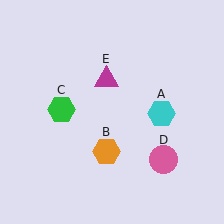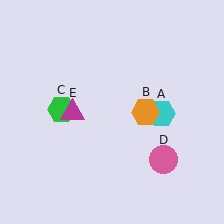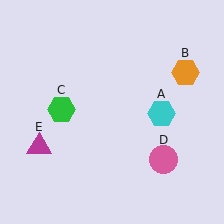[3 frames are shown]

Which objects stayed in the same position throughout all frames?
Cyan hexagon (object A) and green hexagon (object C) and pink circle (object D) remained stationary.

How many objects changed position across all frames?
2 objects changed position: orange hexagon (object B), magenta triangle (object E).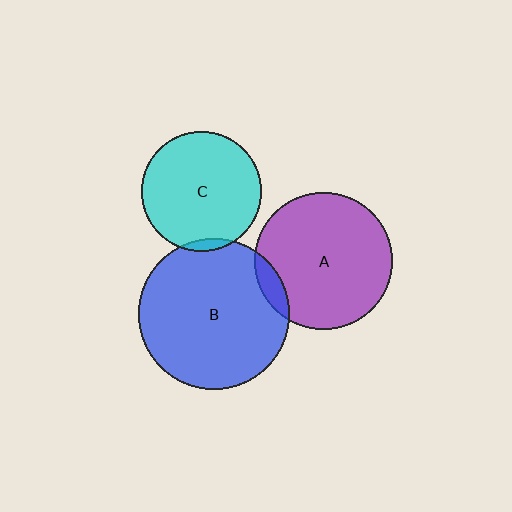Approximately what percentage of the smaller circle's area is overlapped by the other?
Approximately 5%.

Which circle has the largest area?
Circle B (blue).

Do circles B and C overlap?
Yes.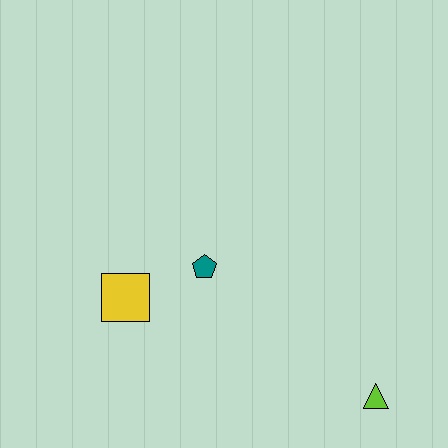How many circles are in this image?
There are no circles.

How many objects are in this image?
There are 3 objects.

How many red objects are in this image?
There are no red objects.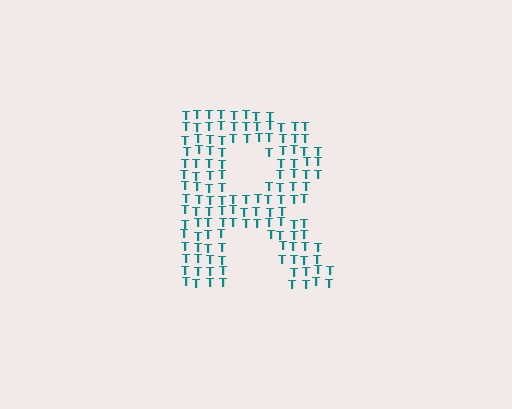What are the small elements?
The small elements are letter T's.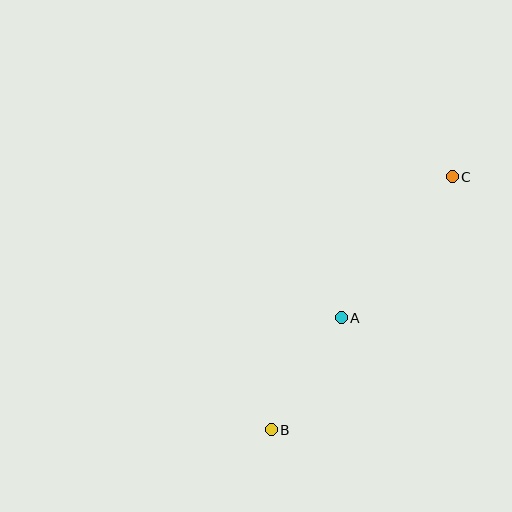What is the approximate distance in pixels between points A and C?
The distance between A and C is approximately 180 pixels.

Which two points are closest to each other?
Points A and B are closest to each other.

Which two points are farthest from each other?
Points B and C are farthest from each other.